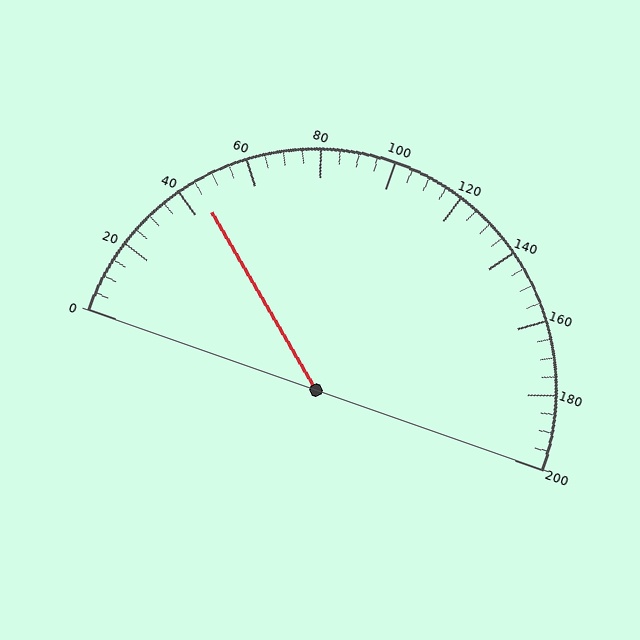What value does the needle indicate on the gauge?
The needle indicates approximately 45.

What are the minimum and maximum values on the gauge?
The gauge ranges from 0 to 200.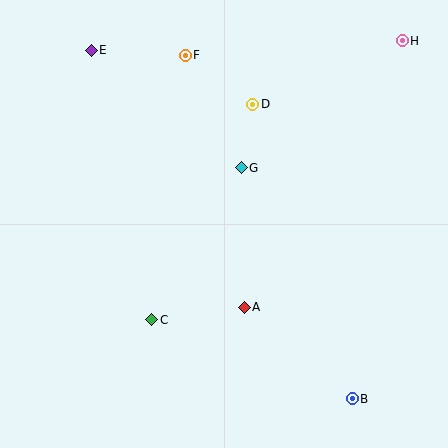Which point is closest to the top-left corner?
Point E is closest to the top-left corner.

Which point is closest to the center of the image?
Point G at (241, 168) is closest to the center.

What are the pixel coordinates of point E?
Point E is at (91, 50).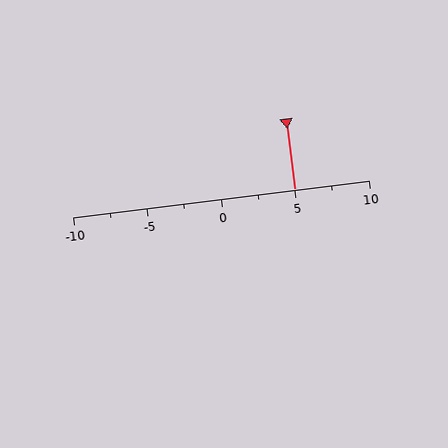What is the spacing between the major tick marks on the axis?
The major ticks are spaced 5 apart.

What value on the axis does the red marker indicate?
The marker indicates approximately 5.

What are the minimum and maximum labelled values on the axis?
The axis runs from -10 to 10.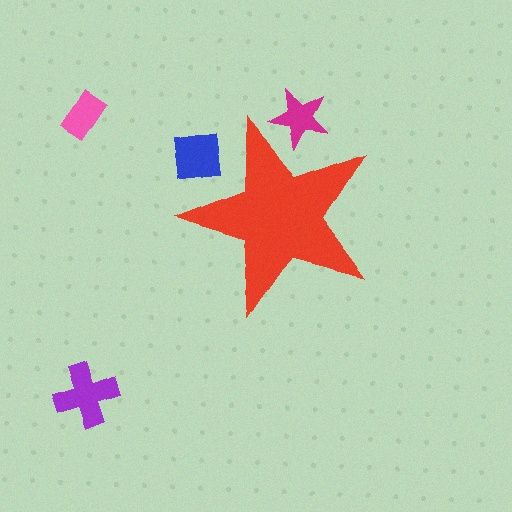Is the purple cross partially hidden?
No, the purple cross is fully visible.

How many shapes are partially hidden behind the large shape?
2 shapes are partially hidden.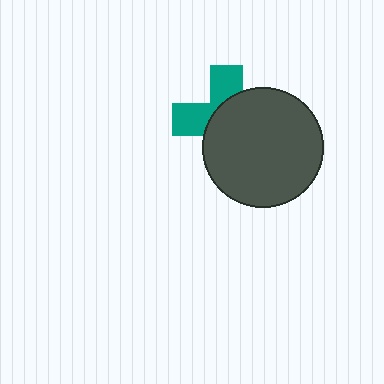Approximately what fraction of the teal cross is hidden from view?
Roughly 61% of the teal cross is hidden behind the dark gray circle.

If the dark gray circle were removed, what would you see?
You would see the complete teal cross.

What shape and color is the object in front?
The object in front is a dark gray circle.